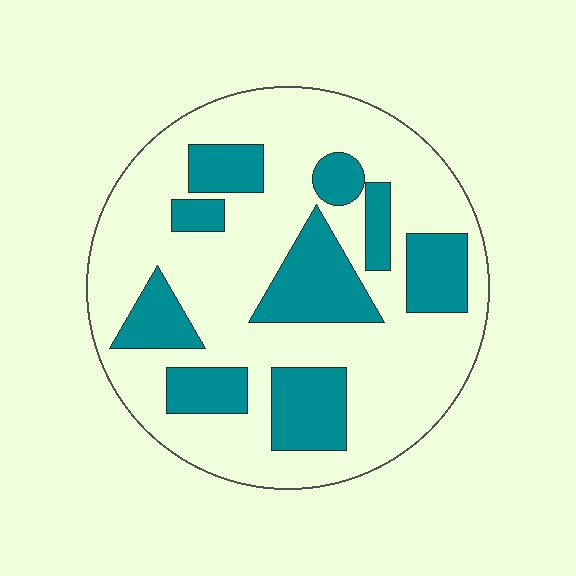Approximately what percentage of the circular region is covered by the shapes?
Approximately 30%.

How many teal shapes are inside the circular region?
9.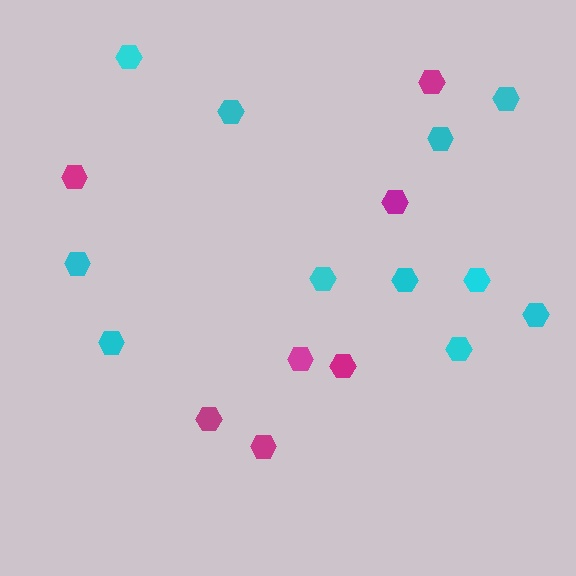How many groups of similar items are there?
There are 2 groups: one group of magenta hexagons (7) and one group of cyan hexagons (11).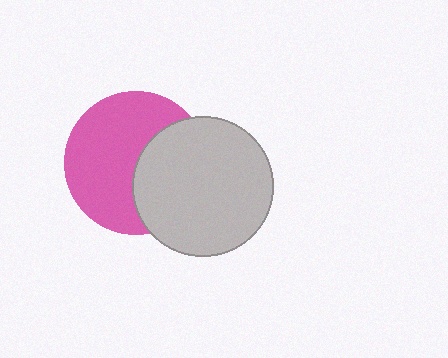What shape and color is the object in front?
The object in front is a light gray circle.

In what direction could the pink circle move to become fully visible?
The pink circle could move left. That would shift it out from behind the light gray circle entirely.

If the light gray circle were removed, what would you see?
You would see the complete pink circle.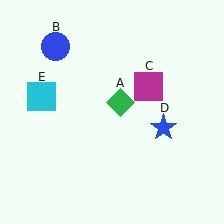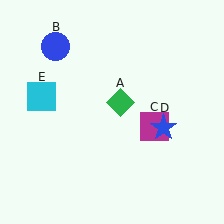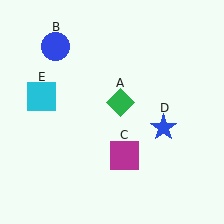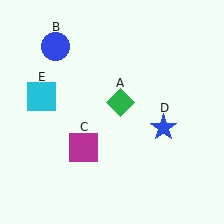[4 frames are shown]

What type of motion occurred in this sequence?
The magenta square (object C) rotated clockwise around the center of the scene.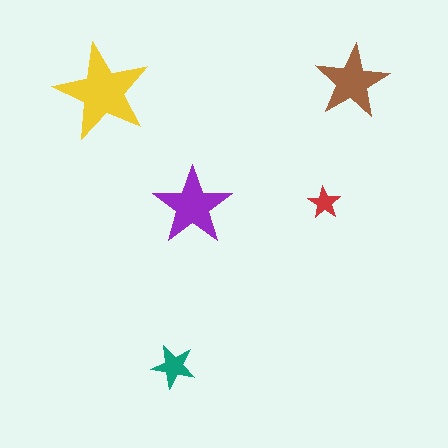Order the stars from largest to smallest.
the yellow one, the purple one, the brown one, the teal one, the red one.